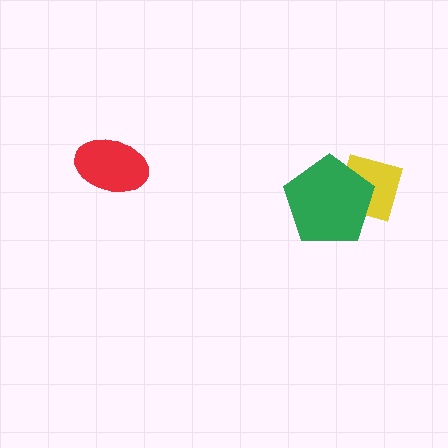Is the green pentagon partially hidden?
No, no other shape covers it.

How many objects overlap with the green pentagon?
1 object overlaps with the green pentagon.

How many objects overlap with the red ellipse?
0 objects overlap with the red ellipse.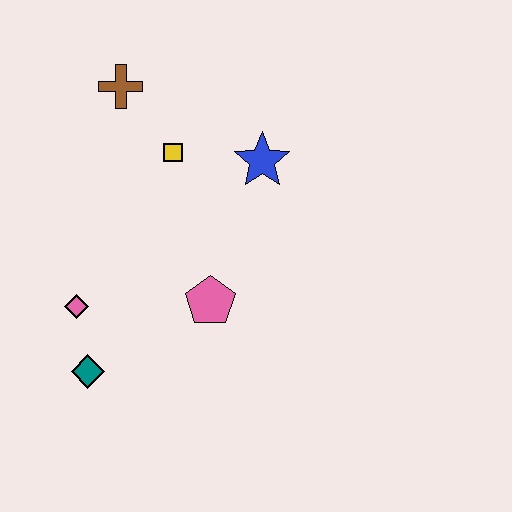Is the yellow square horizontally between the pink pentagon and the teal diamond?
Yes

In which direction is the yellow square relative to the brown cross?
The yellow square is below the brown cross.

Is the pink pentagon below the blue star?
Yes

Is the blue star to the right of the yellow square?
Yes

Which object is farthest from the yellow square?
The teal diamond is farthest from the yellow square.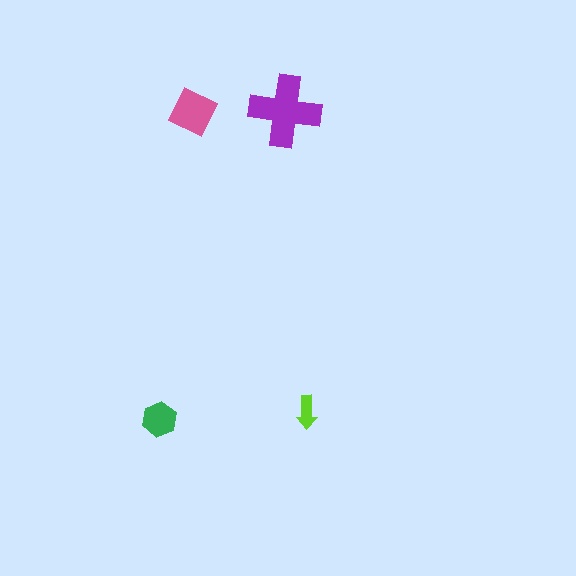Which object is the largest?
The purple cross.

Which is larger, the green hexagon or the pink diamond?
The pink diamond.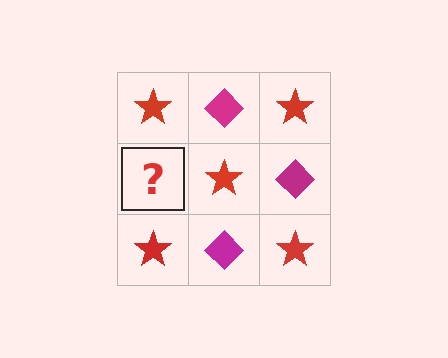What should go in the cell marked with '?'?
The missing cell should contain a magenta diamond.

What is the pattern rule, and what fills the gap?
The rule is that it alternates red star and magenta diamond in a checkerboard pattern. The gap should be filled with a magenta diamond.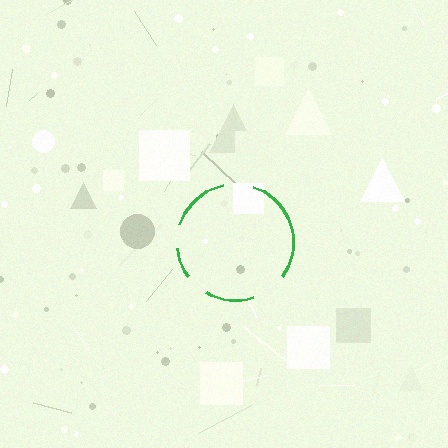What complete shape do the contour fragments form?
The contour fragments form a circle.